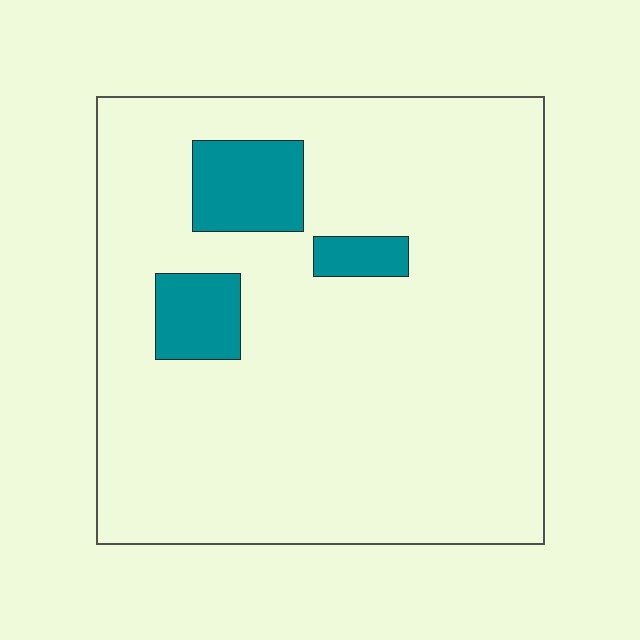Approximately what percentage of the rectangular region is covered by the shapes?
Approximately 10%.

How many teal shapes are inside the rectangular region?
3.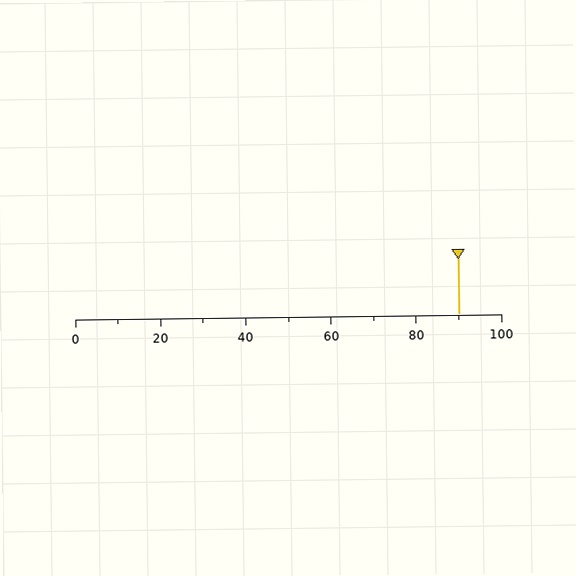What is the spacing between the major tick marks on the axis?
The major ticks are spaced 20 apart.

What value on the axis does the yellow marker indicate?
The marker indicates approximately 90.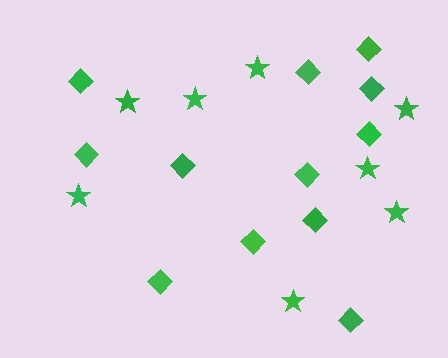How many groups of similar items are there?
There are 2 groups: one group of diamonds (12) and one group of stars (8).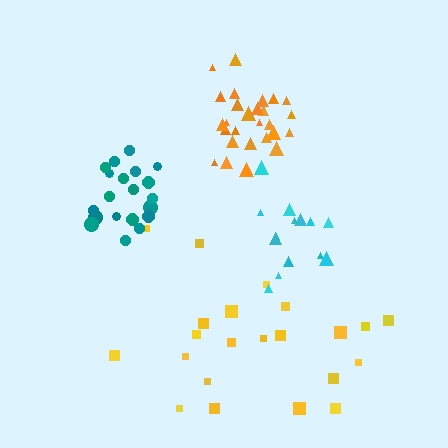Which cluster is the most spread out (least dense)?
Yellow.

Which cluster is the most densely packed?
Orange.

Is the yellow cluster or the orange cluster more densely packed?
Orange.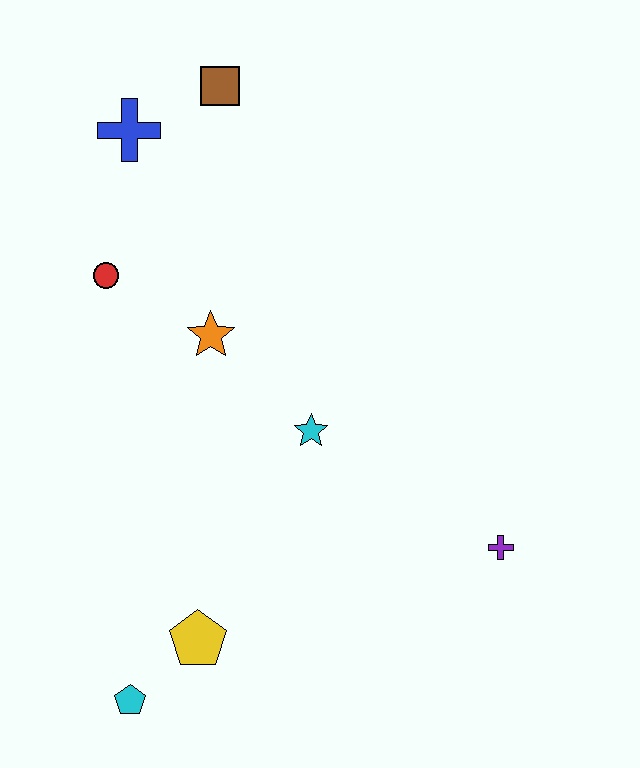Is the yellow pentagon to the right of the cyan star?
No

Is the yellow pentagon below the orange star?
Yes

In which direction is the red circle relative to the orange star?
The red circle is to the left of the orange star.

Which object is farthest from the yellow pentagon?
The brown square is farthest from the yellow pentagon.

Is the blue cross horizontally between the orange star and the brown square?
No